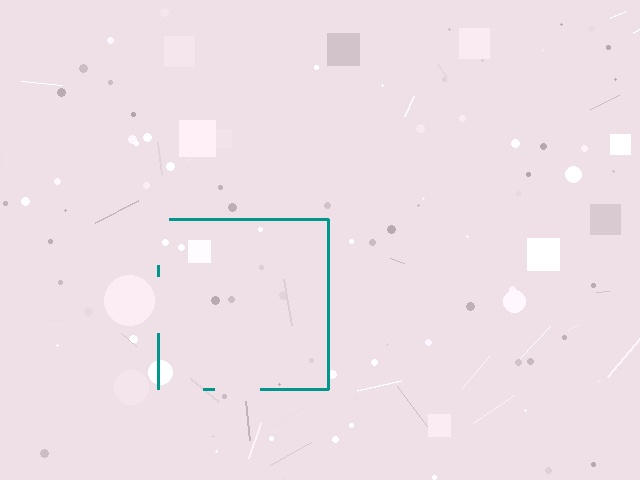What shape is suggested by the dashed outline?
The dashed outline suggests a square.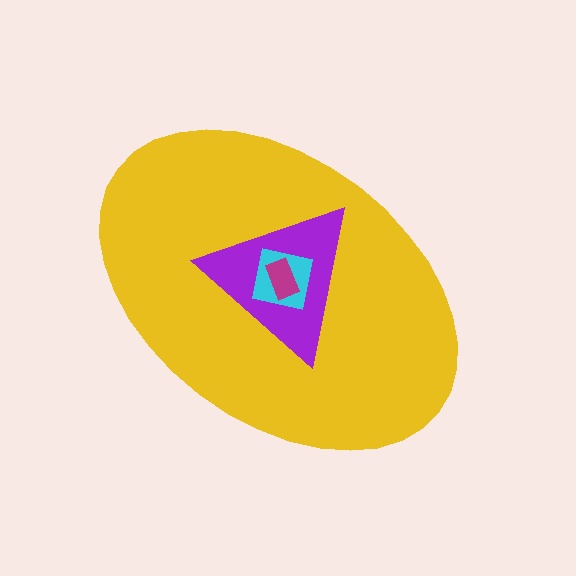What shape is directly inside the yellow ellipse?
The purple triangle.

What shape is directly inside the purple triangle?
The cyan square.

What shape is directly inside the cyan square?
The magenta rectangle.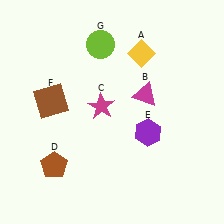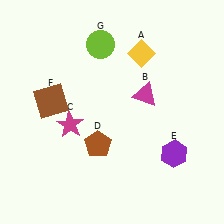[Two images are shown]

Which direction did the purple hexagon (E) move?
The purple hexagon (E) moved right.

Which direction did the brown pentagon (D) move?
The brown pentagon (D) moved right.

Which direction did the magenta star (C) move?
The magenta star (C) moved left.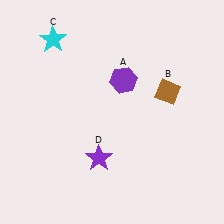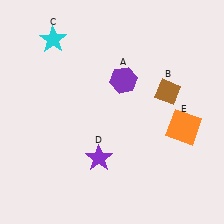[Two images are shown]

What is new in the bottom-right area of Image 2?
An orange square (E) was added in the bottom-right area of Image 2.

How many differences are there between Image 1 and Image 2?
There is 1 difference between the two images.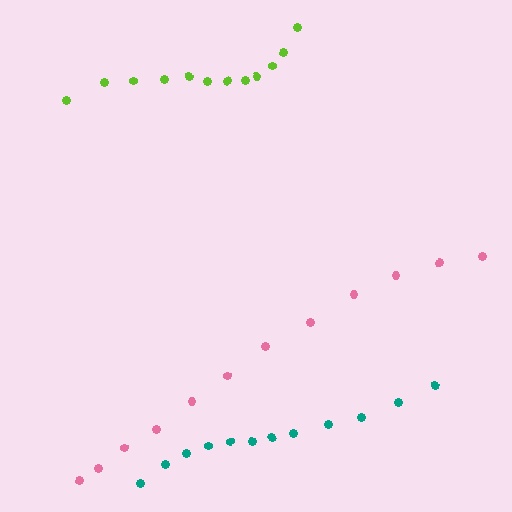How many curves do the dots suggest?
There are 3 distinct paths.